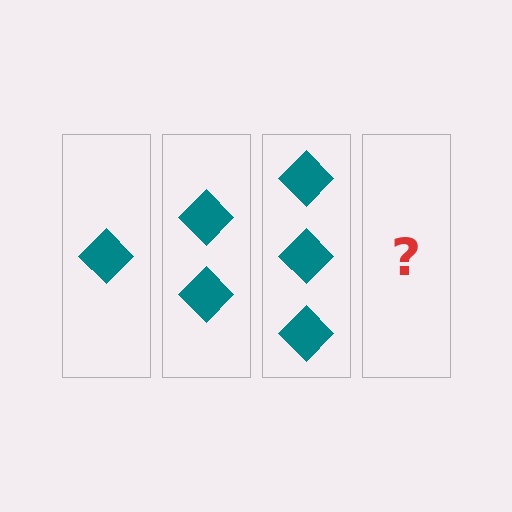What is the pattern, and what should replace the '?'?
The pattern is that each step adds one more diamond. The '?' should be 4 diamonds.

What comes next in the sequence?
The next element should be 4 diamonds.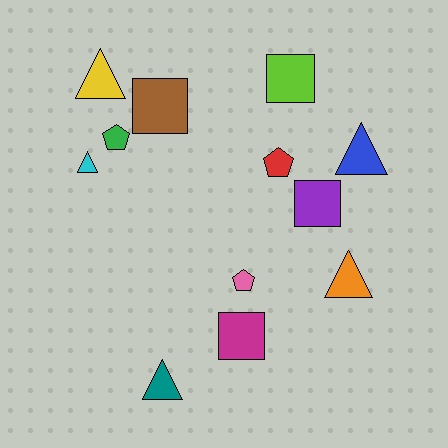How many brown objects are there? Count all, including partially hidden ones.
There is 1 brown object.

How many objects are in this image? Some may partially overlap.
There are 12 objects.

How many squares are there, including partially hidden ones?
There are 4 squares.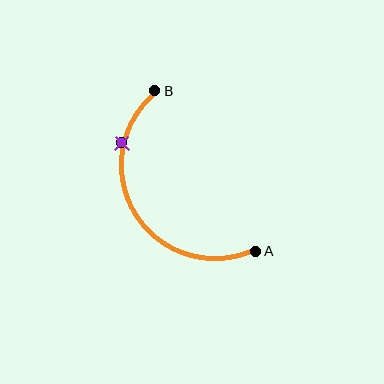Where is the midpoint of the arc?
The arc midpoint is the point on the curve farthest from the straight line joining A and B. It sits to the left of that line.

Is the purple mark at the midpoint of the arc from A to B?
No. The purple mark lies on the arc but is closer to endpoint B. The arc midpoint would be at the point on the curve equidistant along the arc from both A and B.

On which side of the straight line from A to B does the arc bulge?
The arc bulges to the left of the straight line connecting A and B.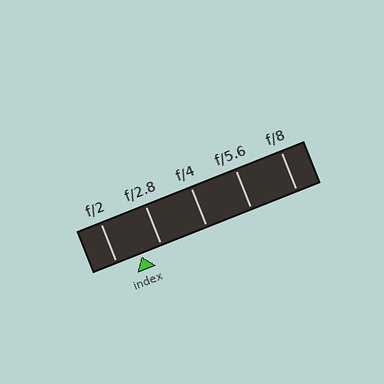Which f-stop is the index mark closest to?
The index mark is closest to f/2.8.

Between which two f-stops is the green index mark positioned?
The index mark is between f/2 and f/2.8.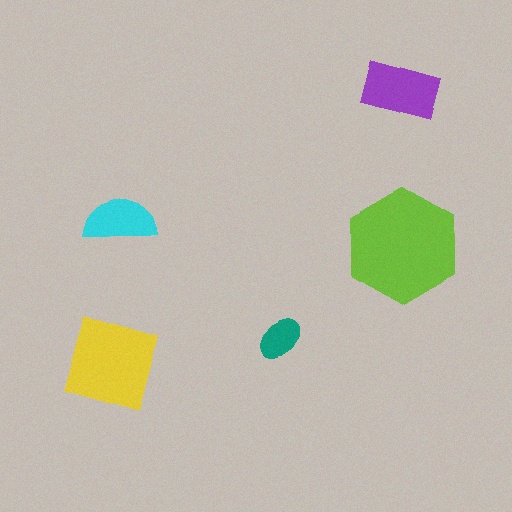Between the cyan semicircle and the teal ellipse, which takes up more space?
The cyan semicircle.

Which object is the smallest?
The teal ellipse.